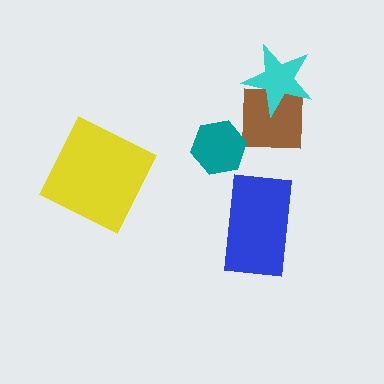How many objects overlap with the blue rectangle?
0 objects overlap with the blue rectangle.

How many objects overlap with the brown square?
2 objects overlap with the brown square.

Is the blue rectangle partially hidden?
No, no other shape covers it.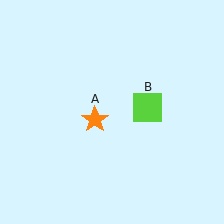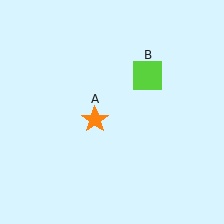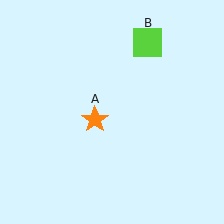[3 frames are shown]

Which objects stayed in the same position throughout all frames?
Orange star (object A) remained stationary.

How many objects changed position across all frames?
1 object changed position: lime square (object B).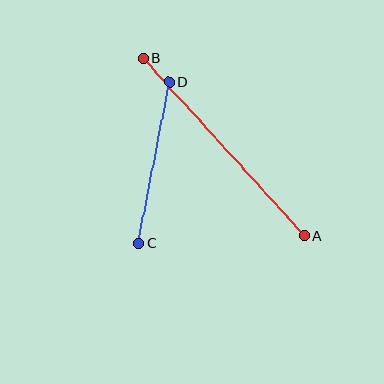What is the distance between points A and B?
The distance is approximately 240 pixels.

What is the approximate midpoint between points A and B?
The midpoint is at approximately (224, 147) pixels.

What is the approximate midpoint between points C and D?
The midpoint is at approximately (154, 162) pixels.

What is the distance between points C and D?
The distance is approximately 164 pixels.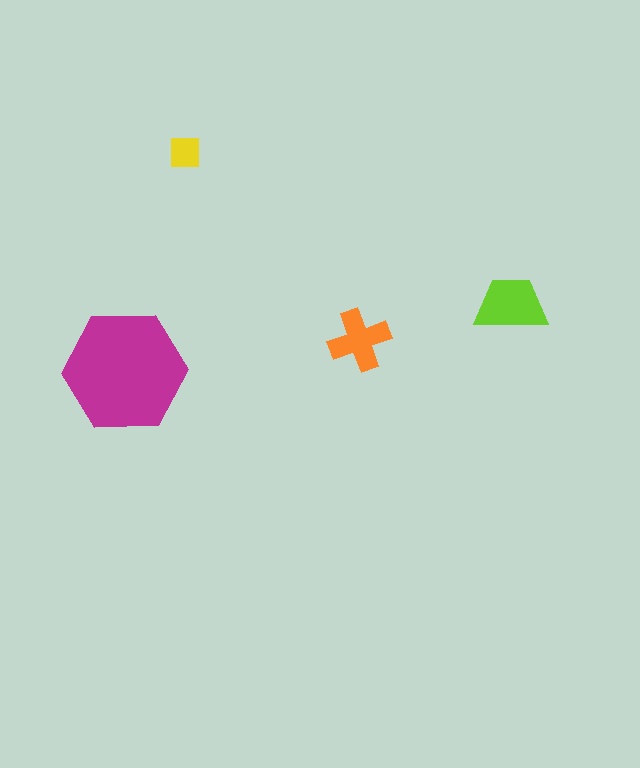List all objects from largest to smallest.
The magenta hexagon, the lime trapezoid, the orange cross, the yellow square.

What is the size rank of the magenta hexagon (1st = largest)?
1st.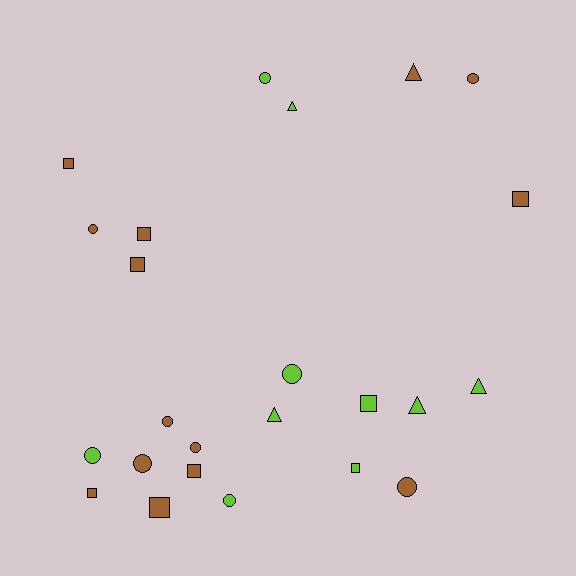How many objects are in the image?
There are 24 objects.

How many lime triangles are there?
There are 4 lime triangles.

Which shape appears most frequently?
Circle, with 10 objects.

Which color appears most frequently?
Brown, with 14 objects.